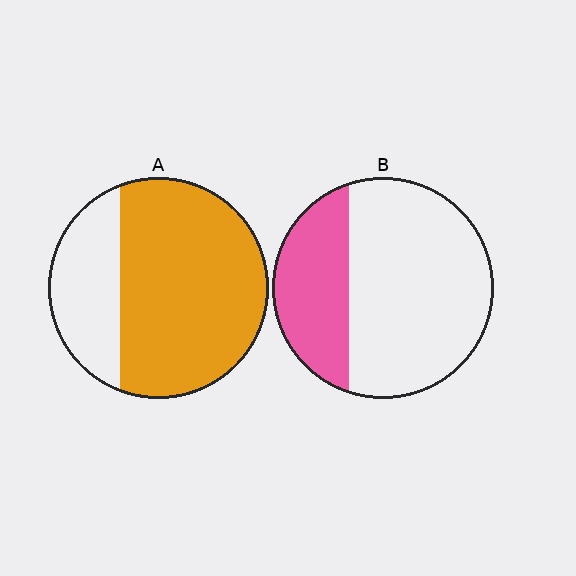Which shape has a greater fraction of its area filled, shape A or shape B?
Shape A.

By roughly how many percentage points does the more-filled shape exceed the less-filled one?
By roughly 40 percentage points (A over B).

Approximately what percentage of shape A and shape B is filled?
A is approximately 70% and B is approximately 30%.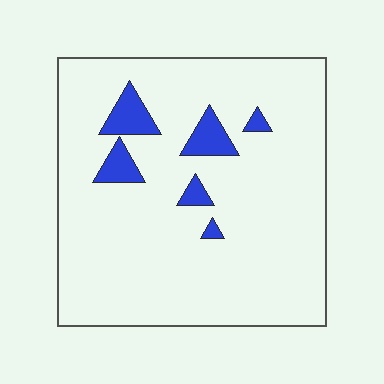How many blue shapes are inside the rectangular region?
6.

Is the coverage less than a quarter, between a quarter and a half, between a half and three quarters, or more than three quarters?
Less than a quarter.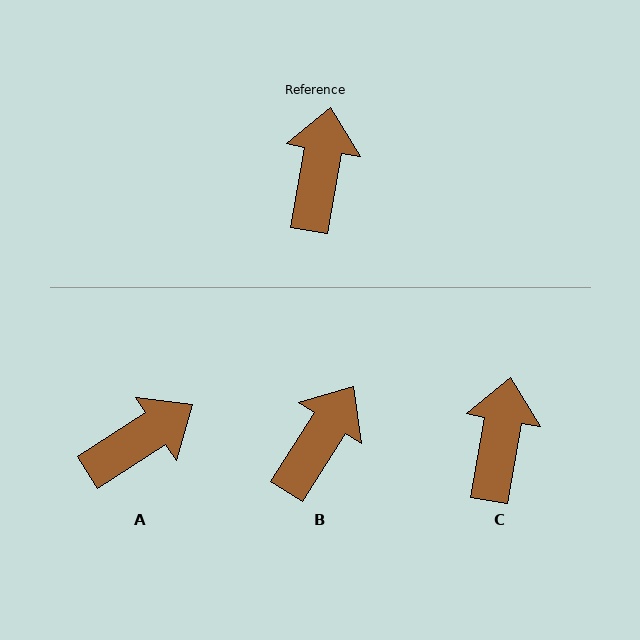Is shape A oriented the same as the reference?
No, it is off by about 47 degrees.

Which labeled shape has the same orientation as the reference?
C.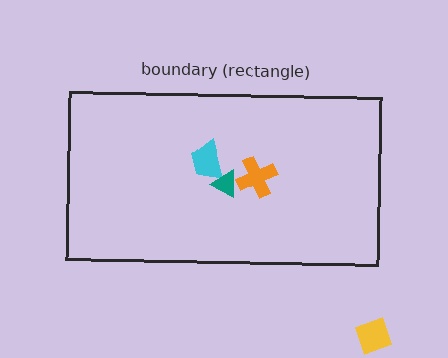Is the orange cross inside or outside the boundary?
Inside.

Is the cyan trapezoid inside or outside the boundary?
Inside.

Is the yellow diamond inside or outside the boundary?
Outside.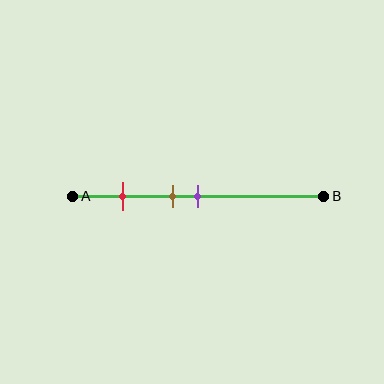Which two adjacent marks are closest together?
The brown and purple marks are the closest adjacent pair.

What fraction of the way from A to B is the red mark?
The red mark is approximately 20% (0.2) of the way from A to B.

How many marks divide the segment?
There are 3 marks dividing the segment.